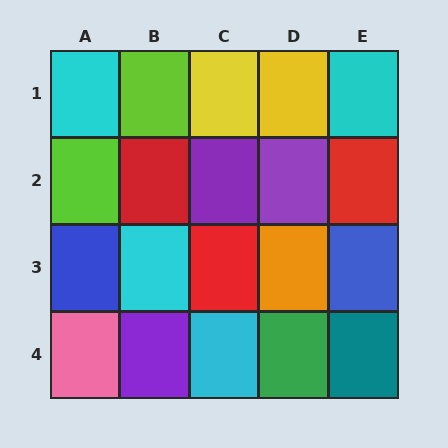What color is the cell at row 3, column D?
Orange.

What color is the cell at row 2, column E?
Red.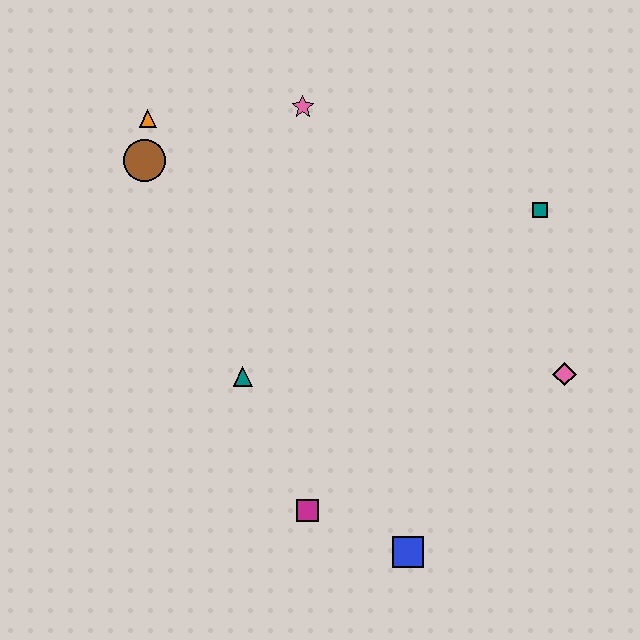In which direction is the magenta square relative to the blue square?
The magenta square is to the left of the blue square.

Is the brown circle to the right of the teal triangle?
No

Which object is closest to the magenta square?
The blue square is closest to the magenta square.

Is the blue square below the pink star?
Yes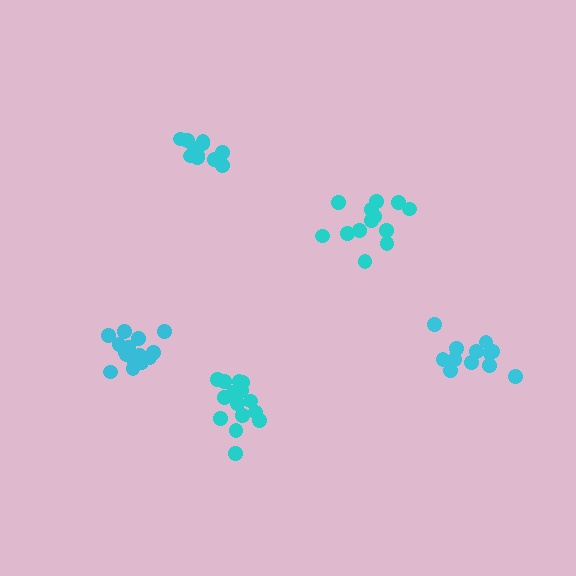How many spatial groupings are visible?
There are 5 spatial groupings.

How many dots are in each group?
Group 1: 15 dots, Group 2: 13 dots, Group 3: 15 dots, Group 4: 11 dots, Group 5: 12 dots (66 total).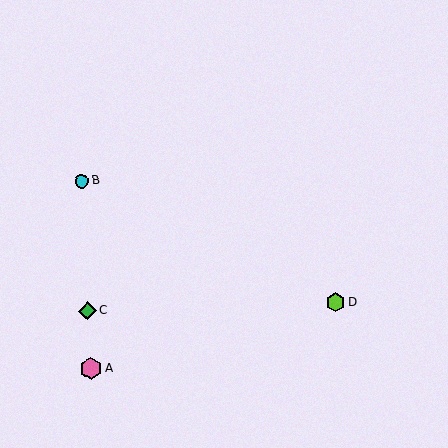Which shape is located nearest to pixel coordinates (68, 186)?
The cyan circle (labeled B) at (81, 181) is nearest to that location.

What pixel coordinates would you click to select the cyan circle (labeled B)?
Click at (81, 181) to select the cyan circle B.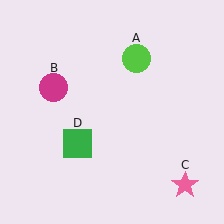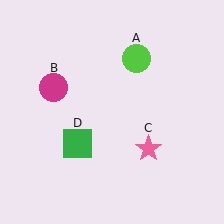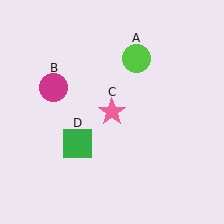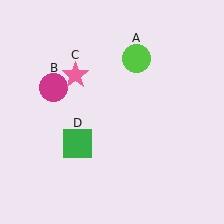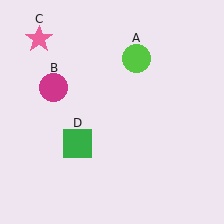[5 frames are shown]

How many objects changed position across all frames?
1 object changed position: pink star (object C).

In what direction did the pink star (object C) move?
The pink star (object C) moved up and to the left.